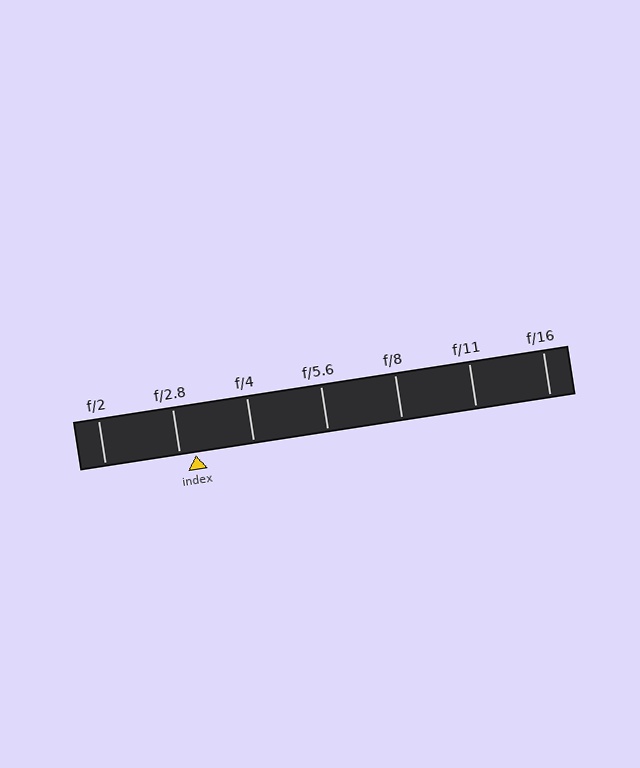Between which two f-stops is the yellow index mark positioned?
The index mark is between f/2.8 and f/4.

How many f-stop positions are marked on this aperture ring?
There are 7 f-stop positions marked.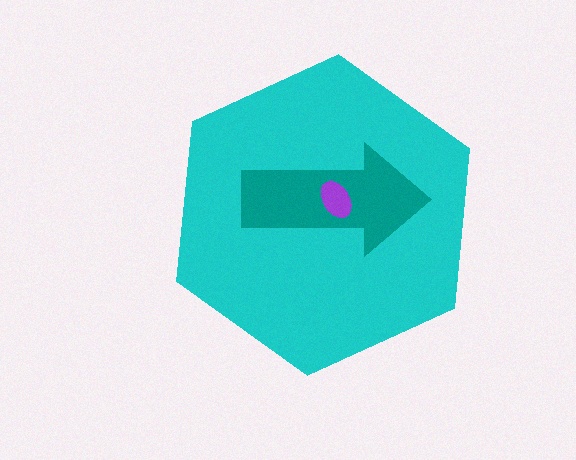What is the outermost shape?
The cyan hexagon.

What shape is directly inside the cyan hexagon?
The teal arrow.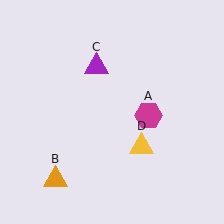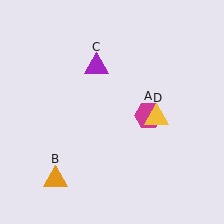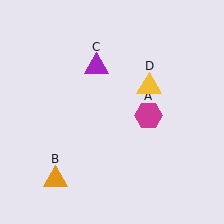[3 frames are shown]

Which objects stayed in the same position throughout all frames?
Magenta hexagon (object A) and orange triangle (object B) and purple triangle (object C) remained stationary.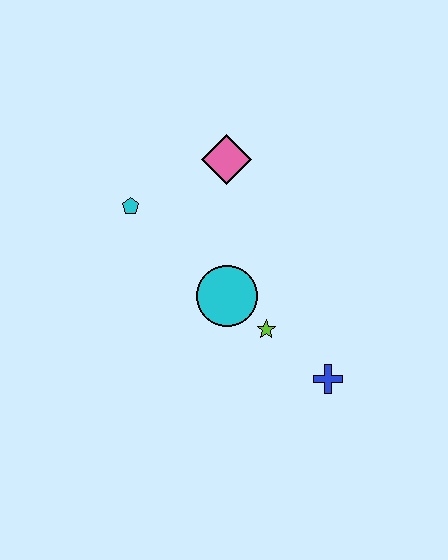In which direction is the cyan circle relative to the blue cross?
The cyan circle is to the left of the blue cross.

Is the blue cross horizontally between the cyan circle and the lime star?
No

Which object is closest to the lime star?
The cyan circle is closest to the lime star.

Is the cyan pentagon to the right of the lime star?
No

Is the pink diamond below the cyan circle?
No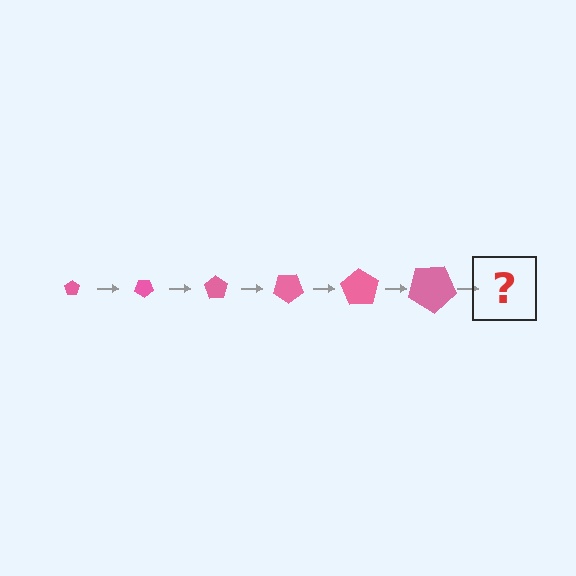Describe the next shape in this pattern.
It should be a pentagon, larger than the previous one and rotated 210 degrees from the start.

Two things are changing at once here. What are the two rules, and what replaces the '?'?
The two rules are that the pentagon grows larger each step and it rotates 35 degrees each step. The '?' should be a pentagon, larger than the previous one and rotated 210 degrees from the start.